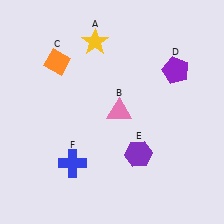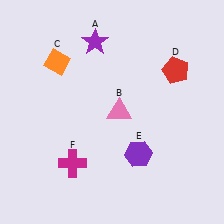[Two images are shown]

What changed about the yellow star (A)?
In Image 1, A is yellow. In Image 2, it changed to purple.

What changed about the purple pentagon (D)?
In Image 1, D is purple. In Image 2, it changed to red.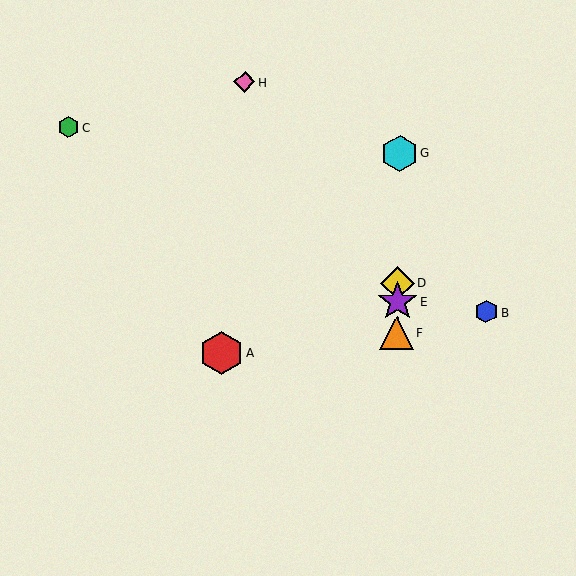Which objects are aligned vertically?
Objects D, E, F, G are aligned vertically.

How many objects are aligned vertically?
4 objects (D, E, F, G) are aligned vertically.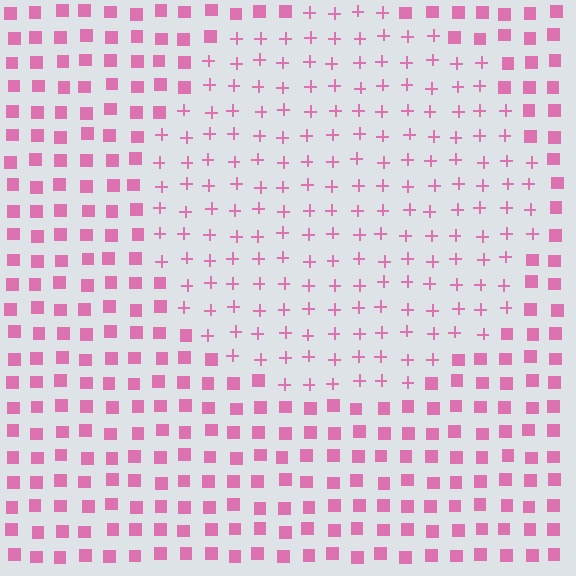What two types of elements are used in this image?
The image uses plus signs inside the circle region and squares outside it.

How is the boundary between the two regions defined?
The boundary is defined by a change in element shape: plus signs inside vs. squares outside. All elements share the same color and spacing.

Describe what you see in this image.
The image is filled with small pink elements arranged in a uniform grid. A circle-shaped region contains plus signs, while the surrounding area contains squares. The boundary is defined purely by the change in element shape.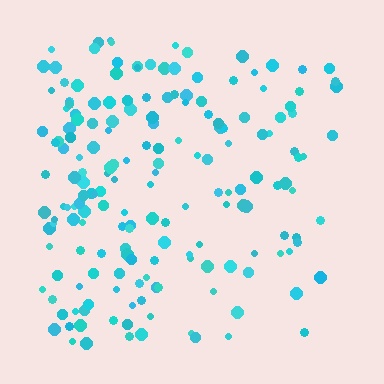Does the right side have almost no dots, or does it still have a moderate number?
Still a moderate number, just noticeably fewer than the left.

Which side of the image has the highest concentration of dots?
The left.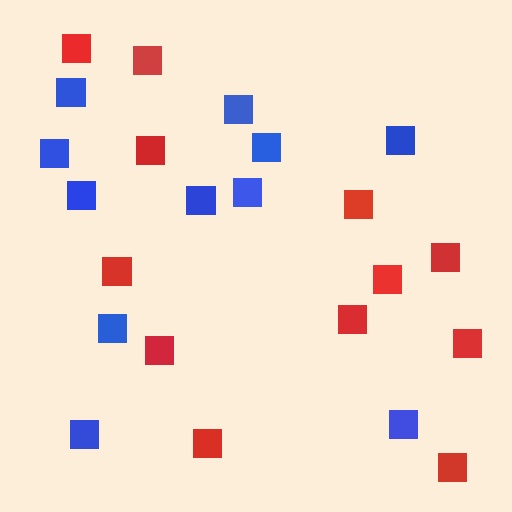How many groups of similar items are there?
There are 2 groups: one group of blue squares (11) and one group of red squares (12).